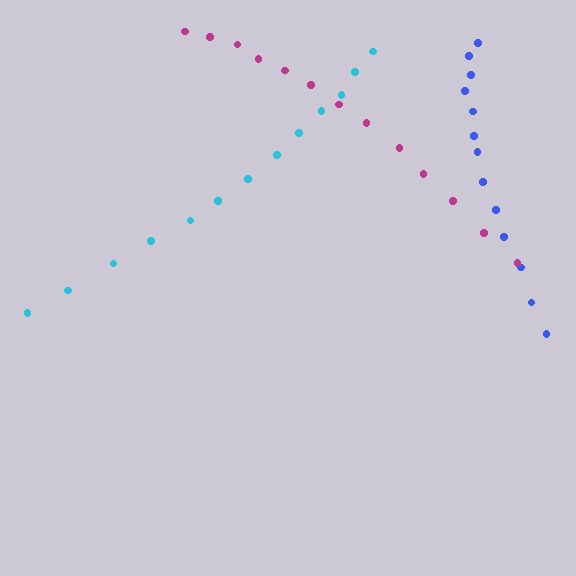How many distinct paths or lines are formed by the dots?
There are 3 distinct paths.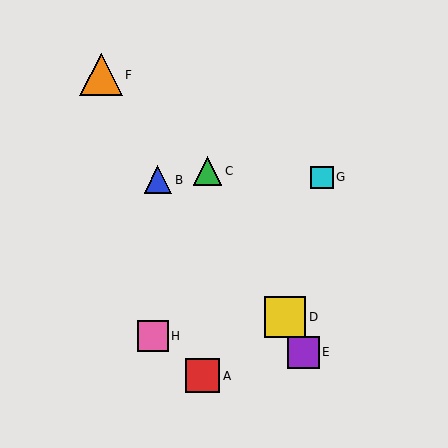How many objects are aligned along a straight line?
3 objects (C, D, E) are aligned along a straight line.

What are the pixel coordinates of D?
Object D is at (285, 317).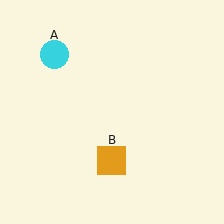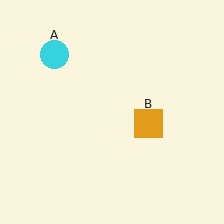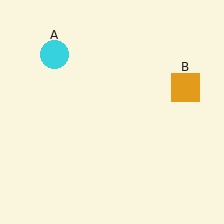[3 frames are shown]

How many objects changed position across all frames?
1 object changed position: orange square (object B).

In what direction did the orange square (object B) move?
The orange square (object B) moved up and to the right.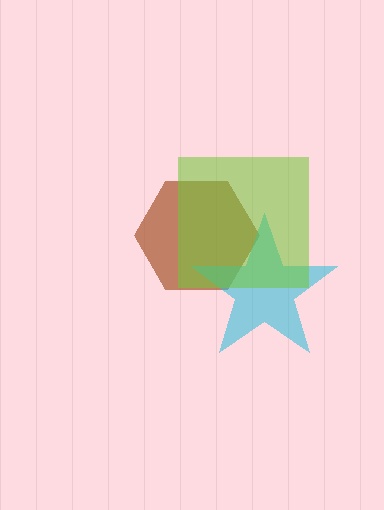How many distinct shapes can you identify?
There are 3 distinct shapes: a brown hexagon, a cyan star, a lime square.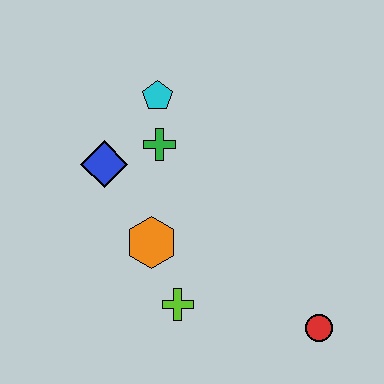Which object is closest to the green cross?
The cyan pentagon is closest to the green cross.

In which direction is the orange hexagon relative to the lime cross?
The orange hexagon is above the lime cross.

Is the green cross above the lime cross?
Yes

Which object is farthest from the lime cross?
The cyan pentagon is farthest from the lime cross.